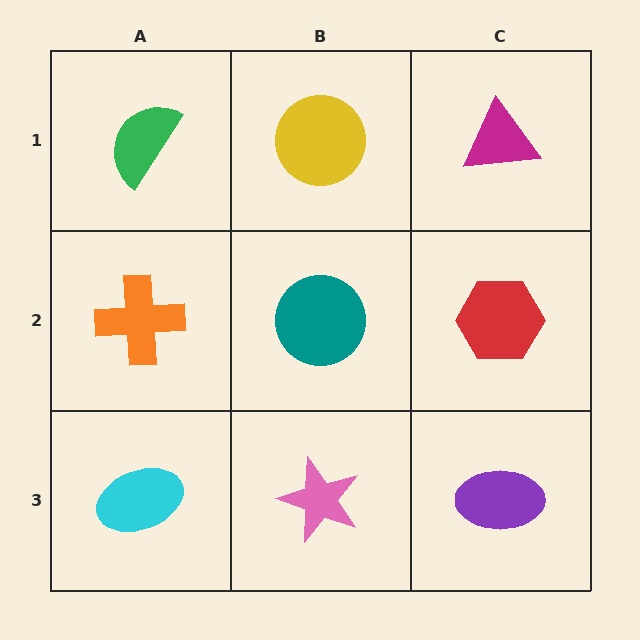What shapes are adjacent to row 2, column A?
A green semicircle (row 1, column A), a cyan ellipse (row 3, column A), a teal circle (row 2, column B).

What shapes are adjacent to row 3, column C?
A red hexagon (row 2, column C), a pink star (row 3, column B).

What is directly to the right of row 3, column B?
A purple ellipse.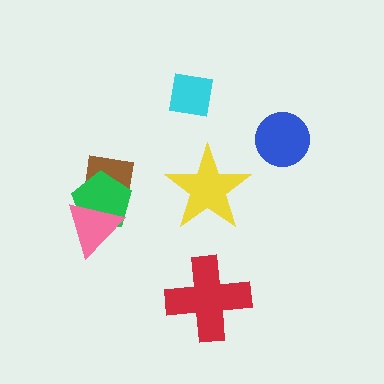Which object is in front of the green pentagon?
The pink triangle is in front of the green pentagon.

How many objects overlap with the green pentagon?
2 objects overlap with the green pentagon.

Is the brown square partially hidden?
Yes, it is partially covered by another shape.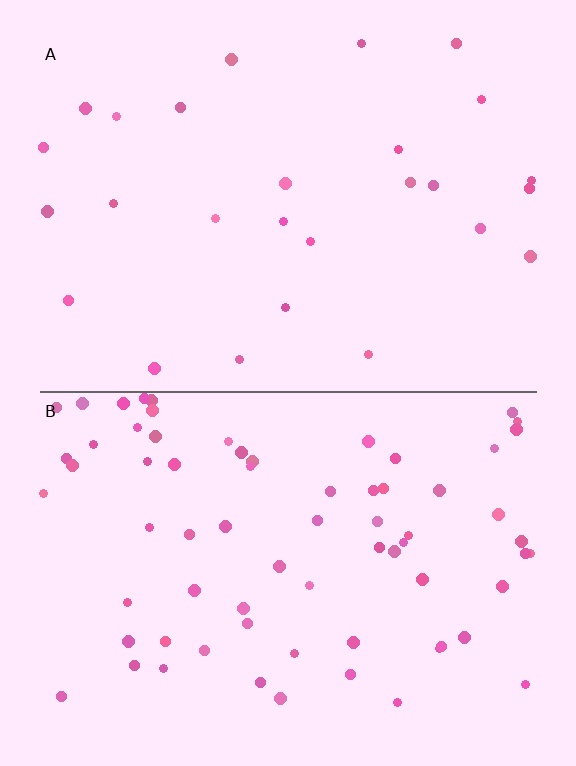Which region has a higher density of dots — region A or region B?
B (the bottom).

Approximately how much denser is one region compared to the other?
Approximately 2.6× — region B over region A.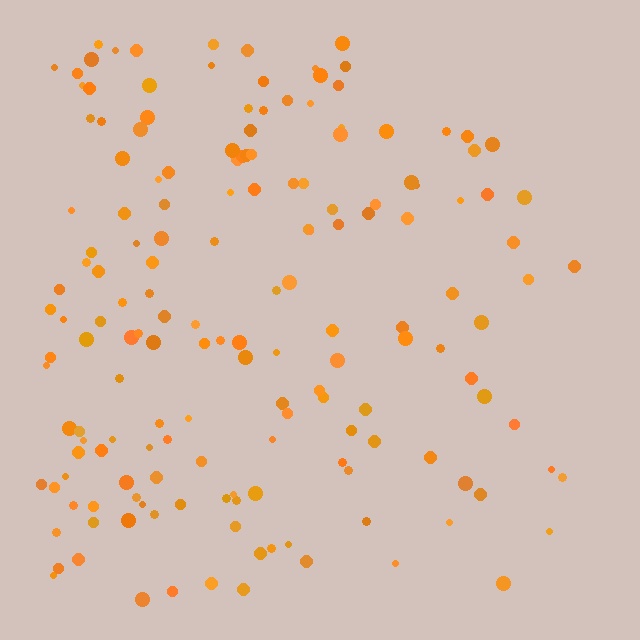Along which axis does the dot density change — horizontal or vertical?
Horizontal.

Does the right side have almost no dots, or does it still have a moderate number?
Still a moderate number, just noticeably fewer than the left.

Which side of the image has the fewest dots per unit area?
The right.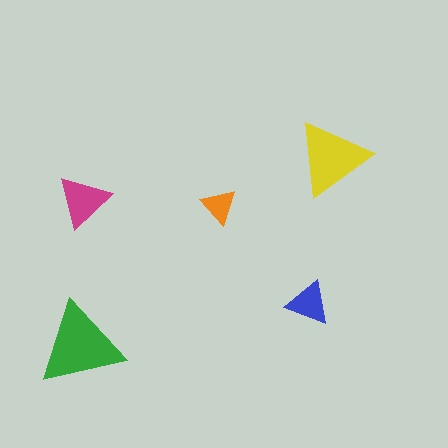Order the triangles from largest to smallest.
the green one, the yellow one, the magenta one, the blue one, the orange one.